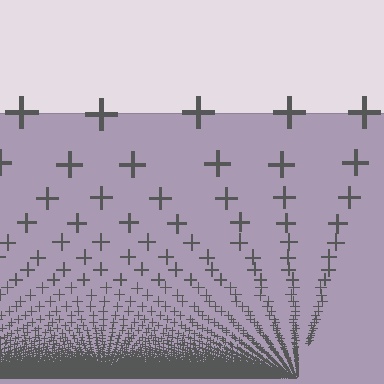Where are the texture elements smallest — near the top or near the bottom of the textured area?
Near the bottom.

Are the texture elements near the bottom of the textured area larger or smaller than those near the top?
Smaller. The gradient is inverted — elements near the bottom are smaller and denser.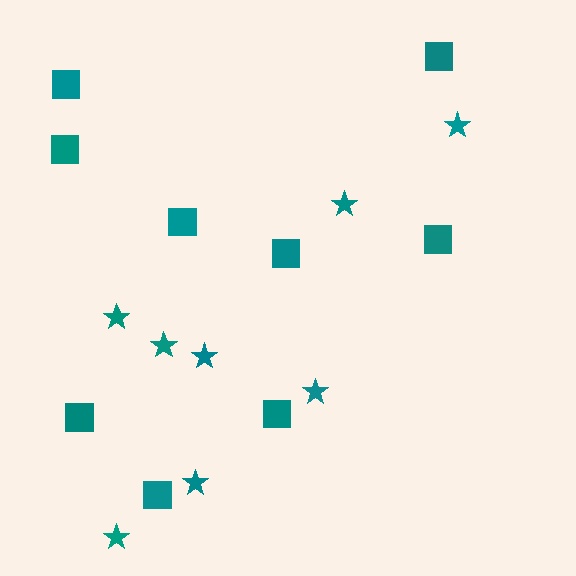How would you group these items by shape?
There are 2 groups: one group of squares (9) and one group of stars (8).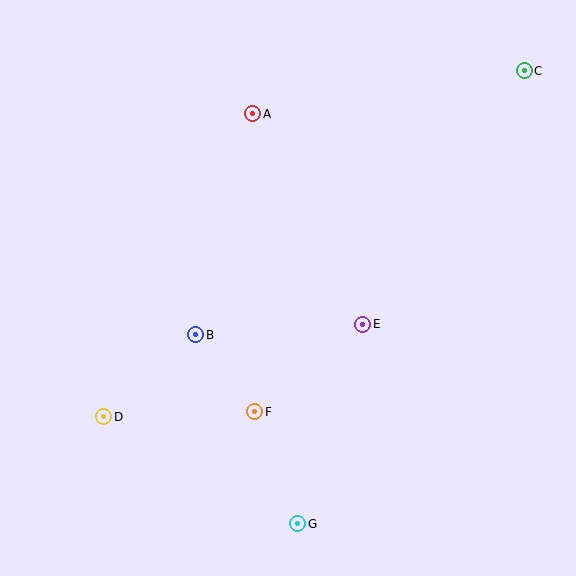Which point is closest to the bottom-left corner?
Point D is closest to the bottom-left corner.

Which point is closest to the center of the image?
Point E at (363, 324) is closest to the center.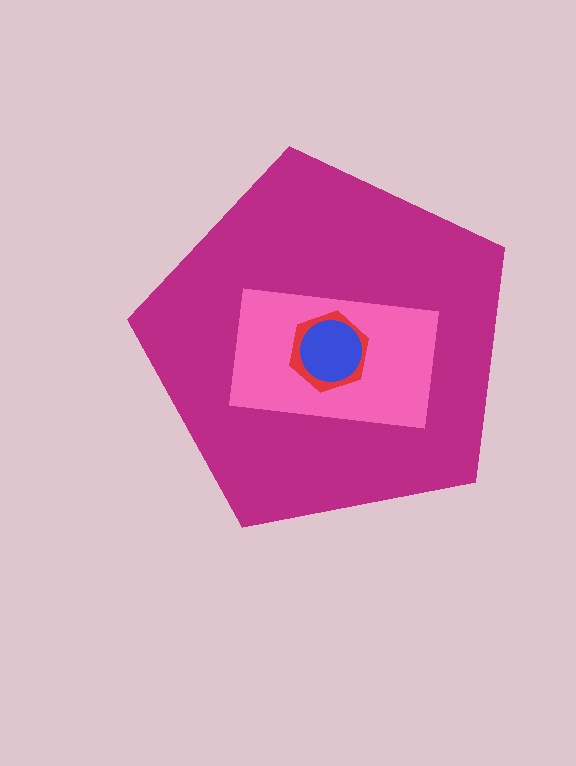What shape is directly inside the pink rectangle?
The red hexagon.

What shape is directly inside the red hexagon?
The blue circle.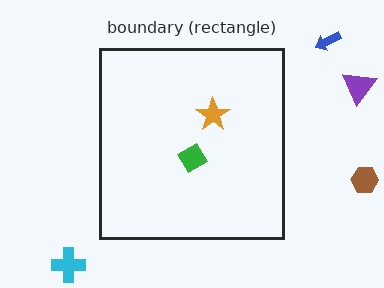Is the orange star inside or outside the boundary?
Inside.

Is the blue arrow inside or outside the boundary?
Outside.